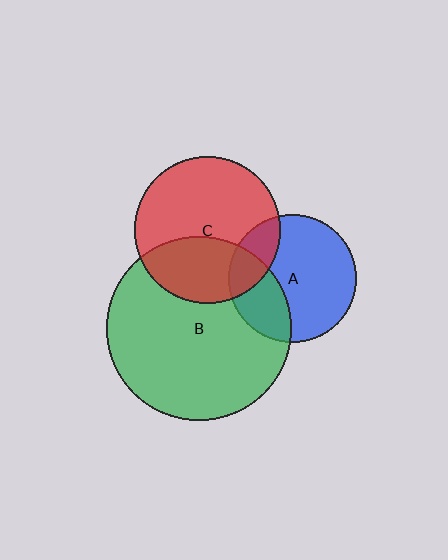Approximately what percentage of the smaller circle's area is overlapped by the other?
Approximately 35%.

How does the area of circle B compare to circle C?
Approximately 1.6 times.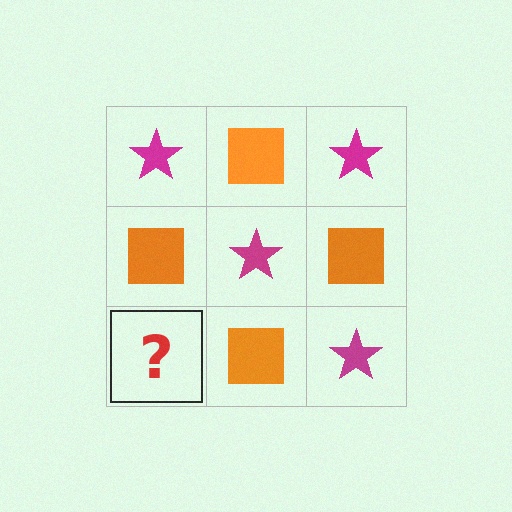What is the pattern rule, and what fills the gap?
The rule is that it alternates magenta star and orange square in a checkerboard pattern. The gap should be filled with a magenta star.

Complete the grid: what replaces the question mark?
The question mark should be replaced with a magenta star.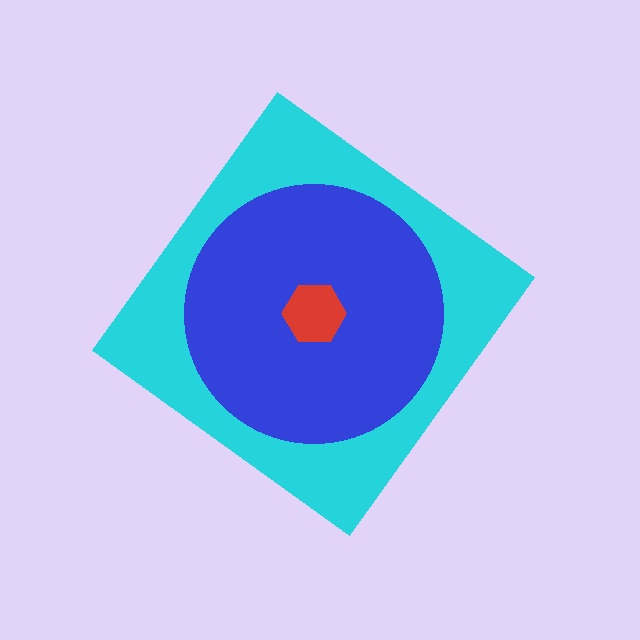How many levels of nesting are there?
3.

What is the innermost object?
The red hexagon.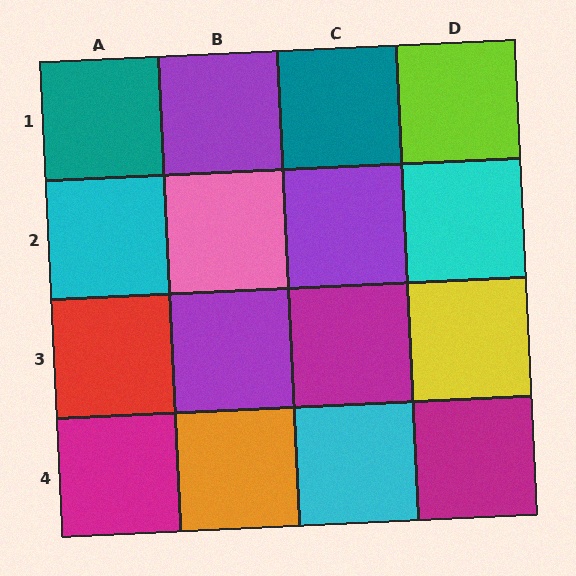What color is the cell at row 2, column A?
Cyan.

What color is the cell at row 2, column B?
Pink.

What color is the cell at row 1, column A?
Teal.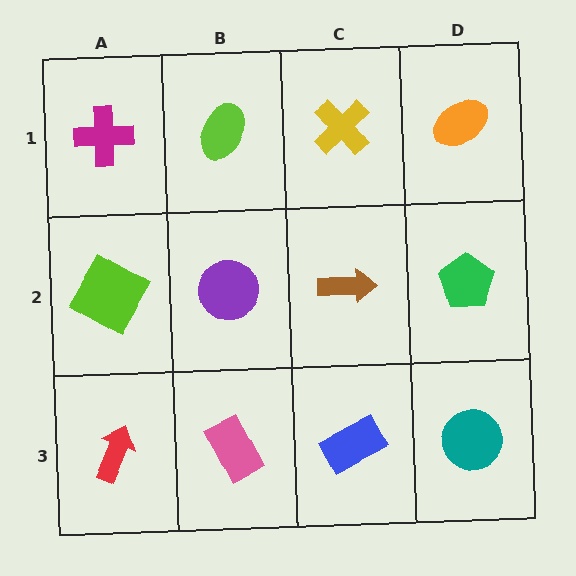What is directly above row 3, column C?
A brown arrow.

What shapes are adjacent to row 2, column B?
A lime ellipse (row 1, column B), a pink rectangle (row 3, column B), a lime square (row 2, column A), a brown arrow (row 2, column C).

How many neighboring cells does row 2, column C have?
4.